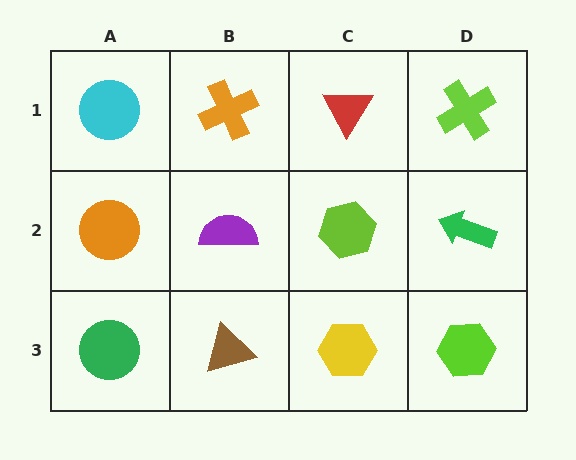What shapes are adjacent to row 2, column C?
A red triangle (row 1, column C), a yellow hexagon (row 3, column C), a purple semicircle (row 2, column B), a green arrow (row 2, column D).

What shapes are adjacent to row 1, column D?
A green arrow (row 2, column D), a red triangle (row 1, column C).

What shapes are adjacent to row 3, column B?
A purple semicircle (row 2, column B), a green circle (row 3, column A), a yellow hexagon (row 3, column C).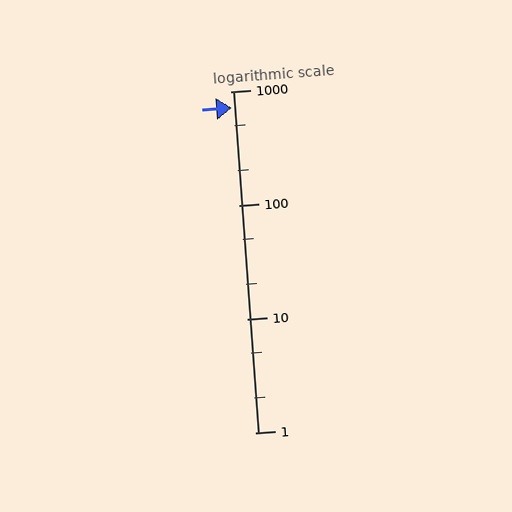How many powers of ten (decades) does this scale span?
The scale spans 3 decades, from 1 to 1000.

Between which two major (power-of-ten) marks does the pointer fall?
The pointer is between 100 and 1000.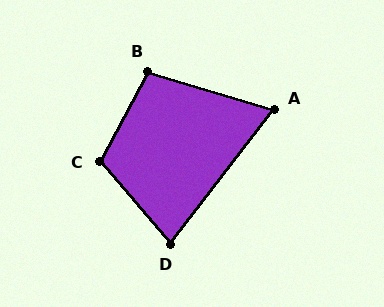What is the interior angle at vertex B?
Approximately 102 degrees (obtuse).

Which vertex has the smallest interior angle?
A, at approximately 69 degrees.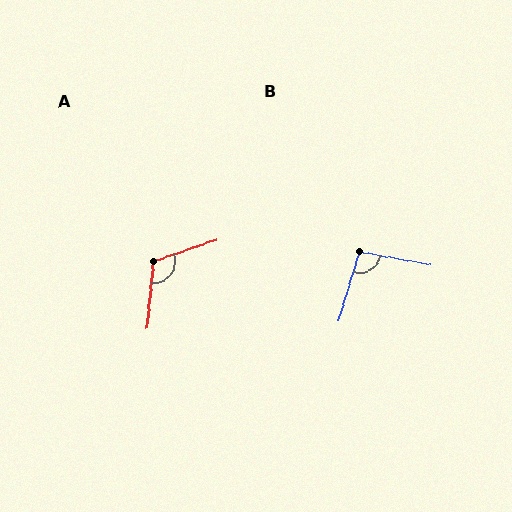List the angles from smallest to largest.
B (96°), A (114°).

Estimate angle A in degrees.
Approximately 114 degrees.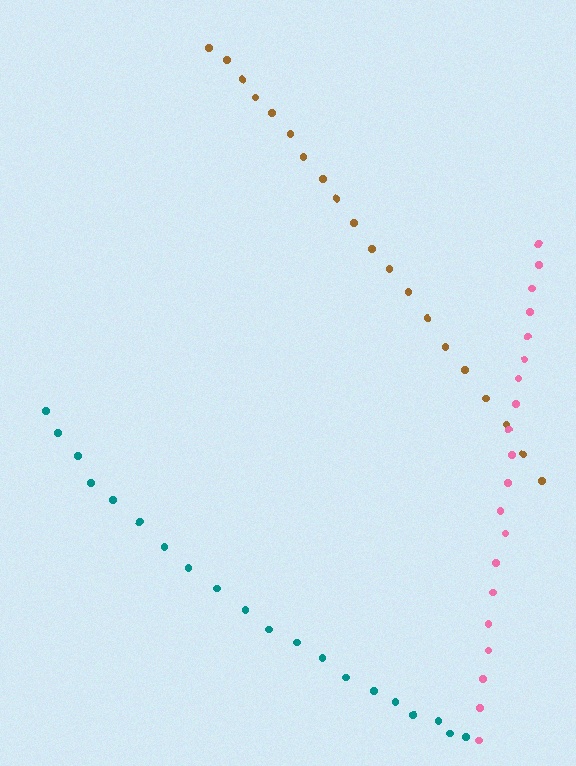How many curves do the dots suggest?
There are 3 distinct paths.